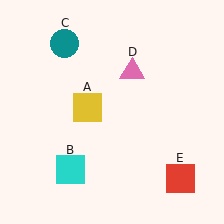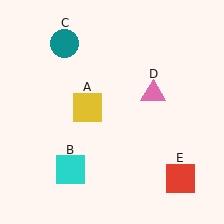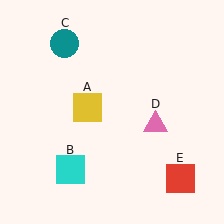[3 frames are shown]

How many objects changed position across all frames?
1 object changed position: pink triangle (object D).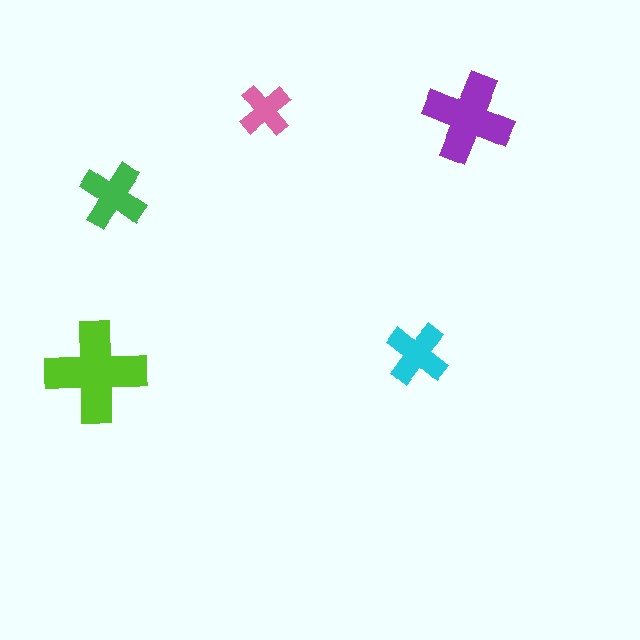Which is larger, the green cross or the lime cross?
The lime one.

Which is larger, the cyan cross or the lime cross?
The lime one.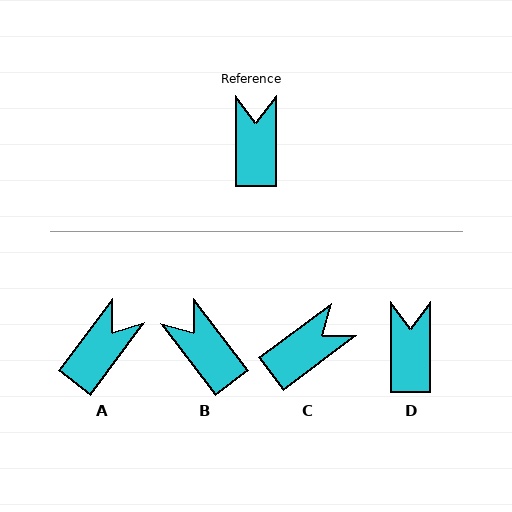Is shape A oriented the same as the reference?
No, it is off by about 37 degrees.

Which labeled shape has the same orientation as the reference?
D.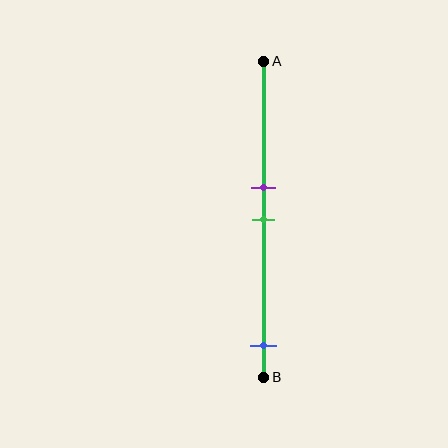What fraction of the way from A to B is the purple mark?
The purple mark is approximately 40% (0.4) of the way from A to B.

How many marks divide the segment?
There are 3 marks dividing the segment.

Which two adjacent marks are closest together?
The purple and green marks are the closest adjacent pair.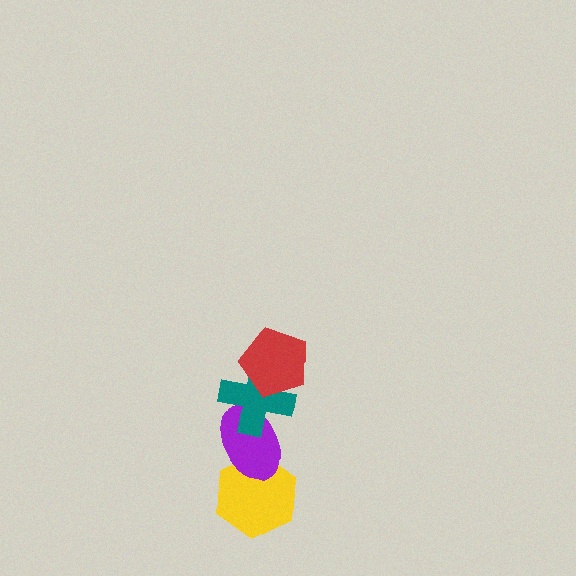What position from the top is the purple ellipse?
The purple ellipse is 3rd from the top.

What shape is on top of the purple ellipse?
The teal cross is on top of the purple ellipse.